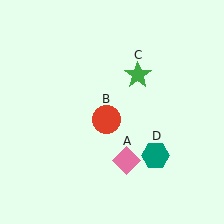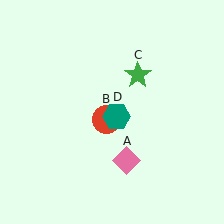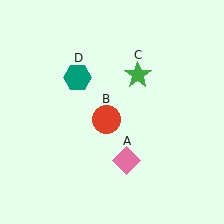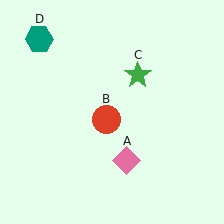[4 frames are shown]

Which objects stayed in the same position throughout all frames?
Pink diamond (object A) and red circle (object B) and green star (object C) remained stationary.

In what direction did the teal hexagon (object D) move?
The teal hexagon (object D) moved up and to the left.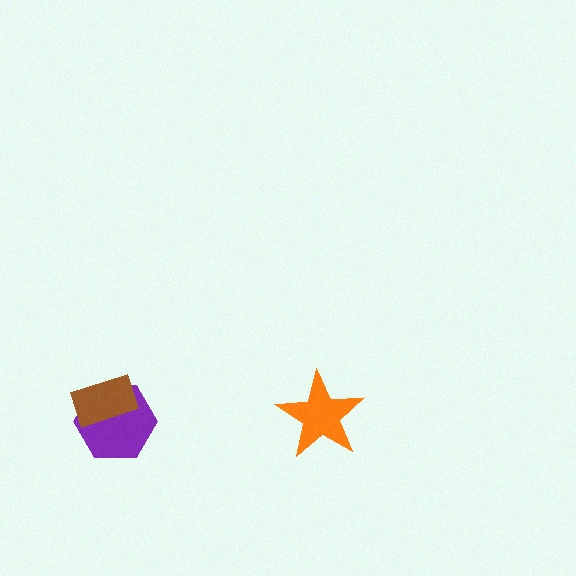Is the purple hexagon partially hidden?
Yes, it is partially covered by another shape.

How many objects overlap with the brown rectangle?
1 object overlaps with the brown rectangle.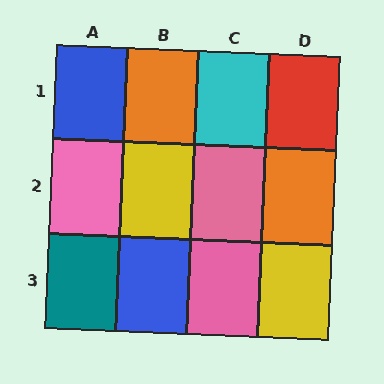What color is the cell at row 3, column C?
Pink.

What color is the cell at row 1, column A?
Blue.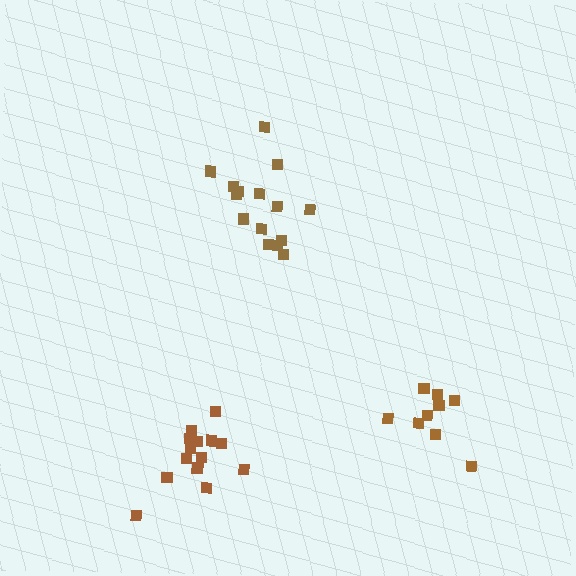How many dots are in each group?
Group 1: 9 dots, Group 2: 15 dots, Group 3: 14 dots (38 total).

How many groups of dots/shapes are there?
There are 3 groups.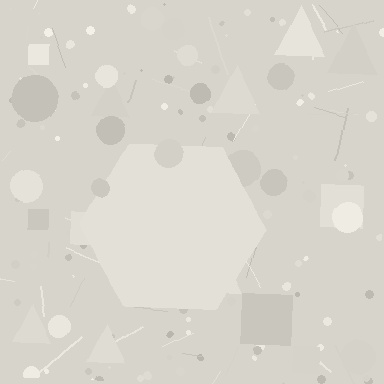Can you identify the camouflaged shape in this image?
The camouflaged shape is a hexagon.